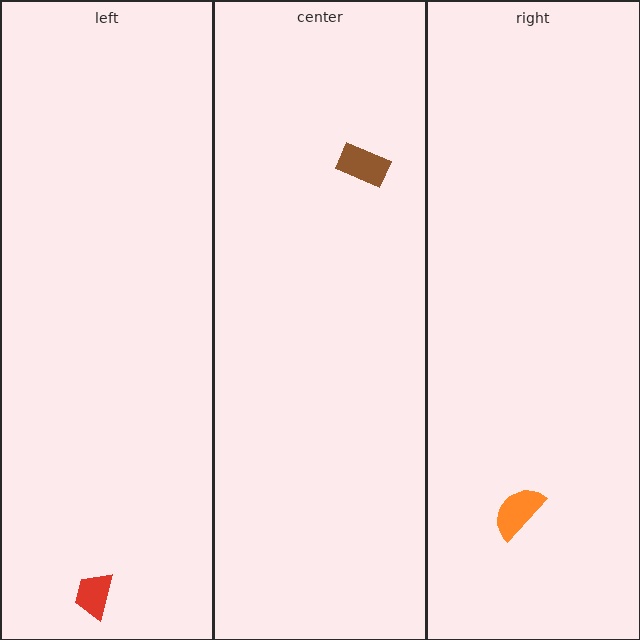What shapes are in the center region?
The brown rectangle.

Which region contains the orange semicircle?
The right region.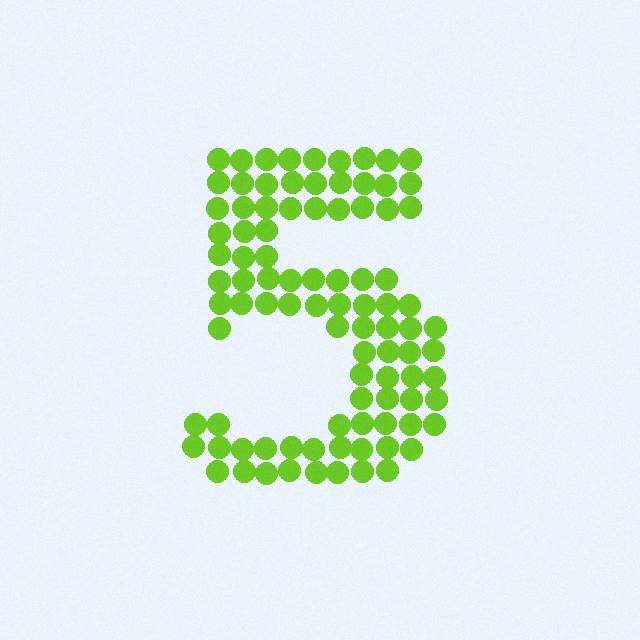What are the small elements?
The small elements are circles.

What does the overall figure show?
The overall figure shows the digit 5.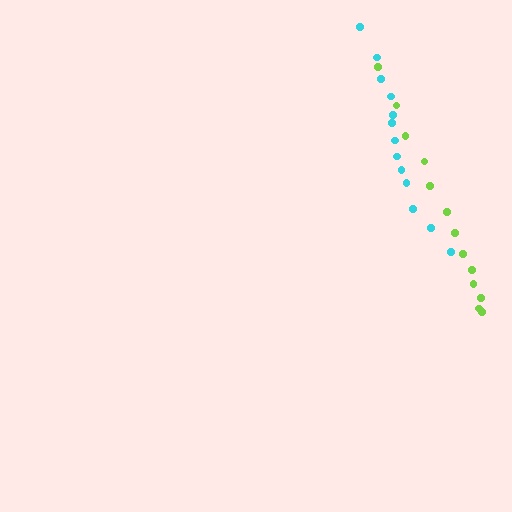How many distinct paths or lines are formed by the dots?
There are 2 distinct paths.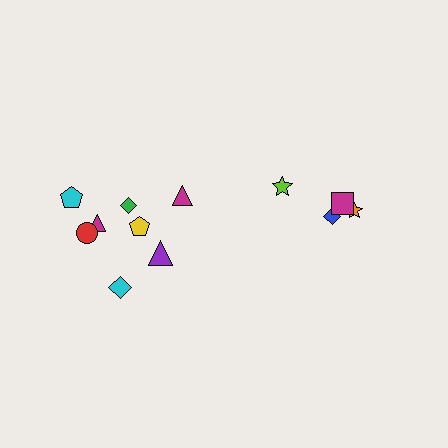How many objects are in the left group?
There are 8 objects.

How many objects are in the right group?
There are 4 objects.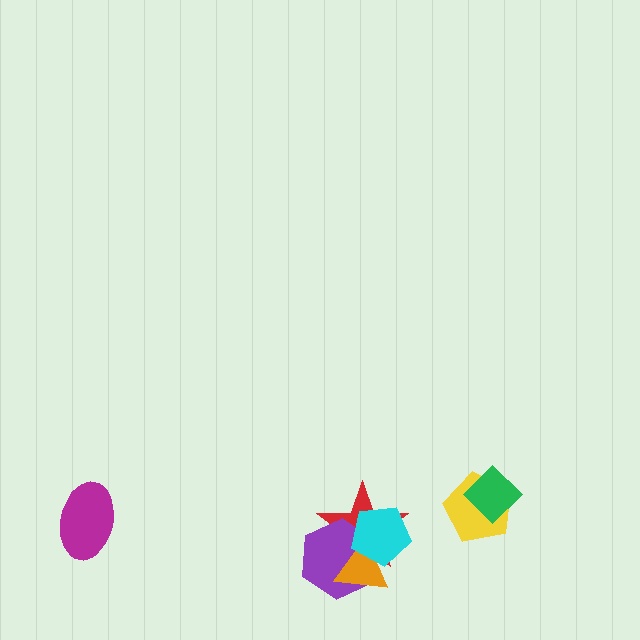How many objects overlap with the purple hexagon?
3 objects overlap with the purple hexagon.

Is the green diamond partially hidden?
No, no other shape covers it.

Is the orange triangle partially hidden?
Yes, it is partially covered by another shape.